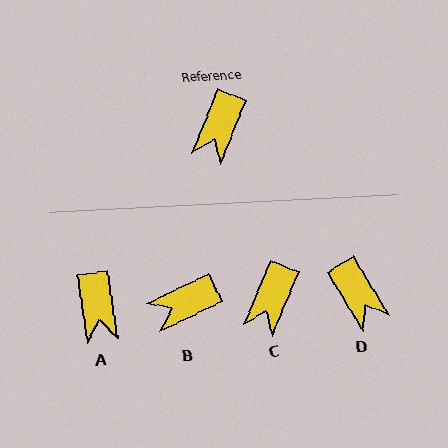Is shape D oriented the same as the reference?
No, it is off by about 54 degrees.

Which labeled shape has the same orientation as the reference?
C.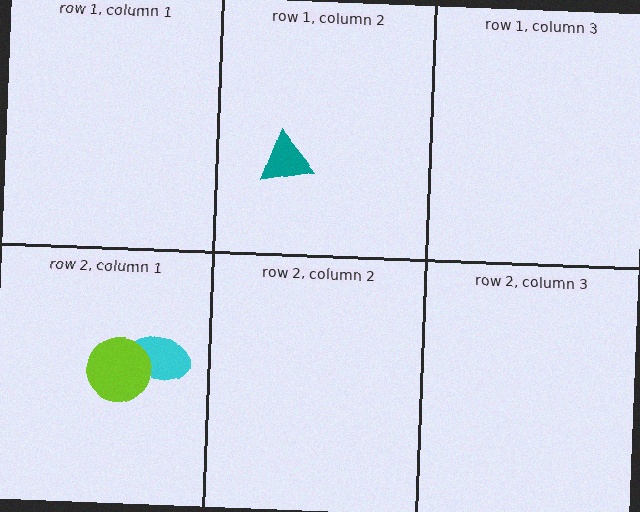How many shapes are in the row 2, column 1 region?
2.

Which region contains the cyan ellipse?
The row 2, column 1 region.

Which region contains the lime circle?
The row 2, column 1 region.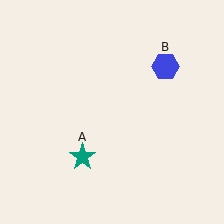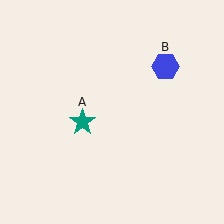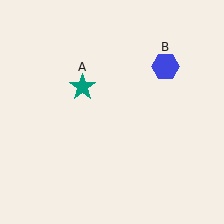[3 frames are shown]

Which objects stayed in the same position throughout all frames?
Blue hexagon (object B) remained stationary.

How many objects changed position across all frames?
1 object changed position: teal star (object A).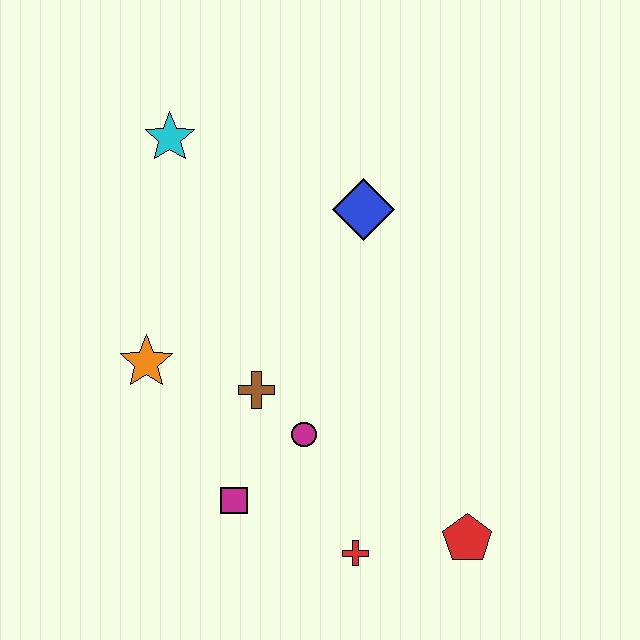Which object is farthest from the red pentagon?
The cyan star is farthest from the red pentagon.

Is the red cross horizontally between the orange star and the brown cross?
No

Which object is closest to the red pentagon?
The red cross is closest to the red pentagon.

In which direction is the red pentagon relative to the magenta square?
The red pentagon is to the right of the magenta square.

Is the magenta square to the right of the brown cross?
No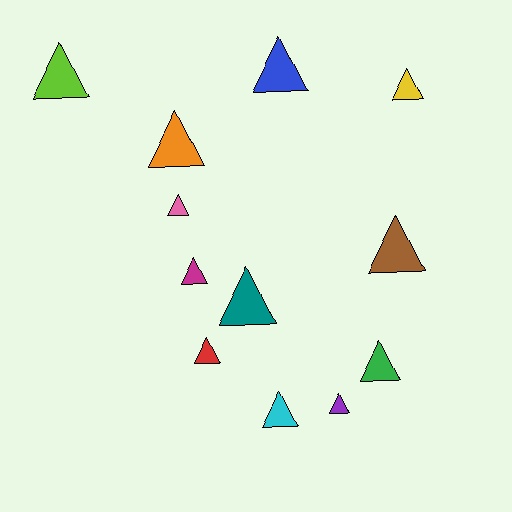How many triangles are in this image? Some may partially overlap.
There are 12 triangles.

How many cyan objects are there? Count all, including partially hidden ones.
There is 1 cyan object.